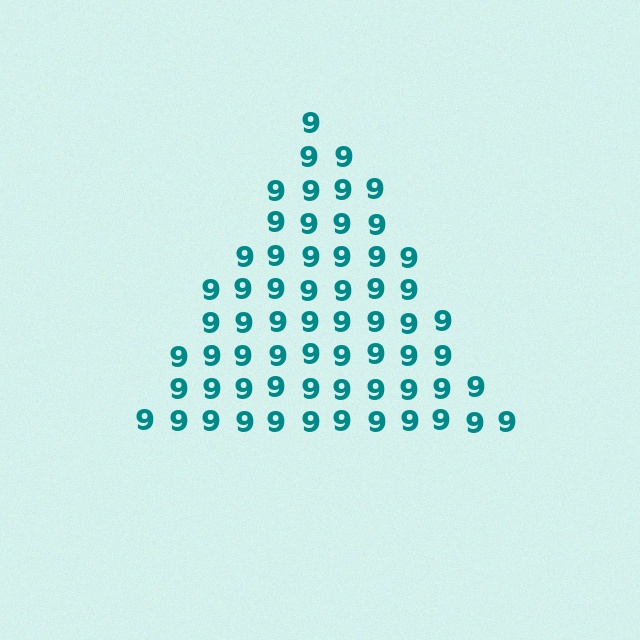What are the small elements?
The small elements are digit 9's.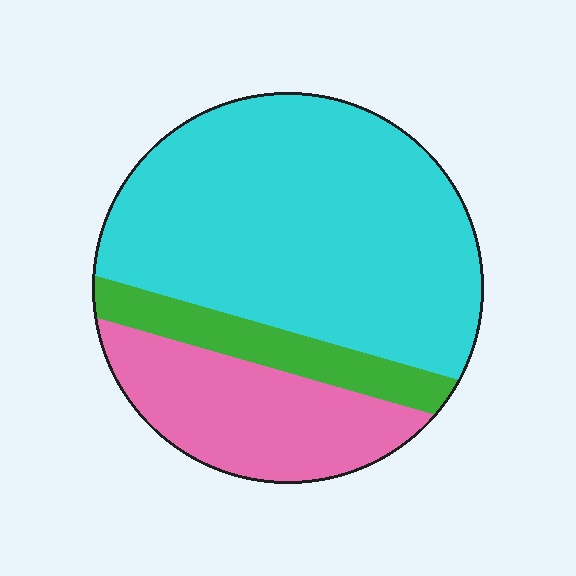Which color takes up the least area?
Green, at roughly 10%.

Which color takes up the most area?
Cyan, at roughly 65%.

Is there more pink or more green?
Pink.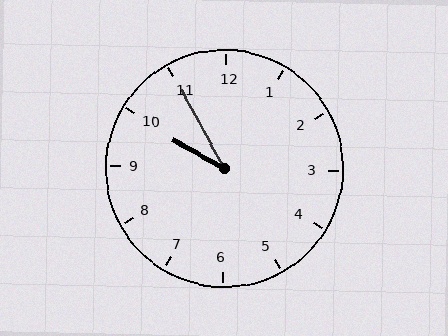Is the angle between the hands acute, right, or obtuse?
It is acute.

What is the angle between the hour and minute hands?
Approximately 32 degrees.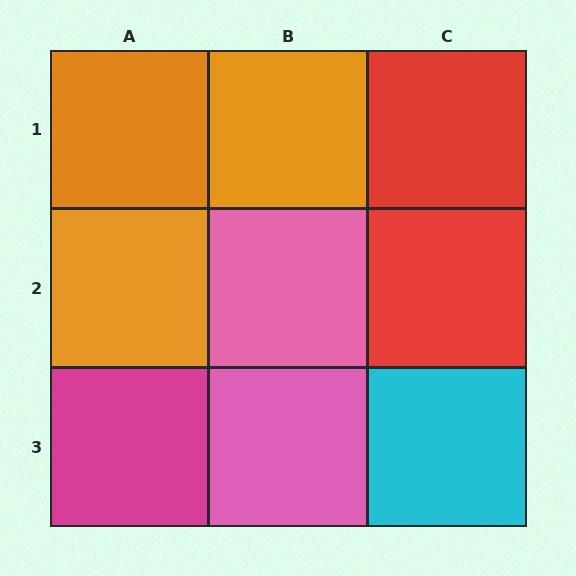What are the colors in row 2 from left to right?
Orange, pink, red.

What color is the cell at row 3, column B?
Pink.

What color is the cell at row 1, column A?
Orange.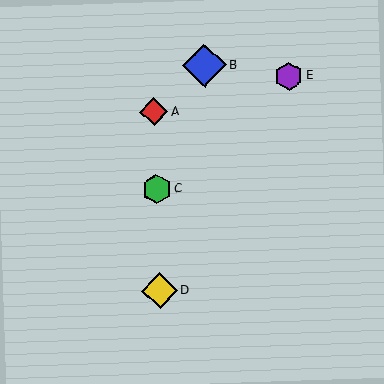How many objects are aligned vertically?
3 objects (A, C, D) are aligned vertically.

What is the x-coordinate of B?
Object B is at x≈204.